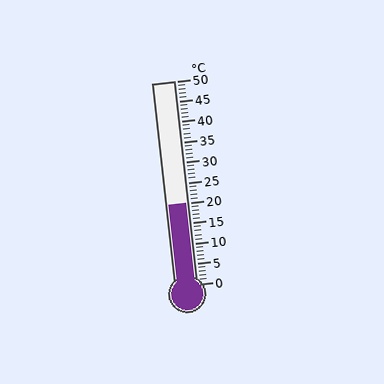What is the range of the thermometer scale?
The thermometer scale ranges from 0°C to 50°C.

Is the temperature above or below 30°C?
The temperature is below 30°C.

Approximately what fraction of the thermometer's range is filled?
The thermometer is filled to approximately 40% of its range.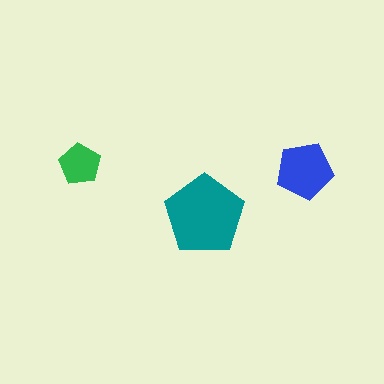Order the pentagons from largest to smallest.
the teal one, the blue one, the green one.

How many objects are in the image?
There are 3 objects in the image.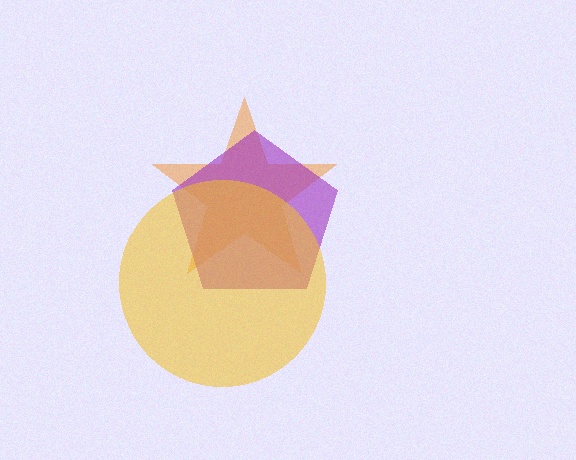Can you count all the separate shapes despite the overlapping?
Yes, there are 3 separate shapes.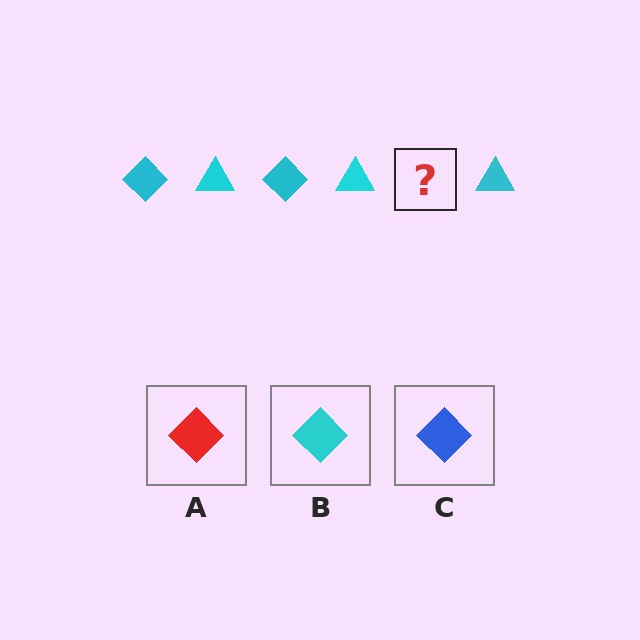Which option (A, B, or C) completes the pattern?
B.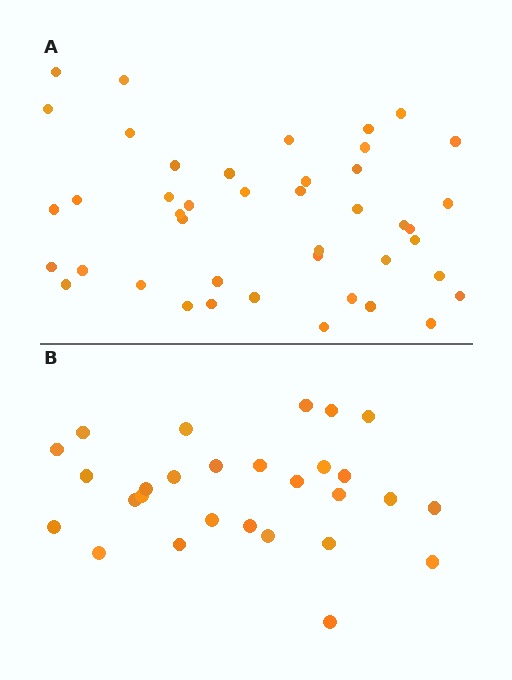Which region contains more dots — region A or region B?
Region A (the top region) has more dots.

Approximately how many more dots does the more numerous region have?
Region A has approximately 15 more dots than region B.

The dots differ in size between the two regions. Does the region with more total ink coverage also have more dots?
No. Region B has more total ink coverage because its dots are larger, but region A actually contains more individual dots. Total area can be misleading — the number of items is what matters here.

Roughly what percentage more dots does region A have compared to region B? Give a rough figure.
About 55% more.